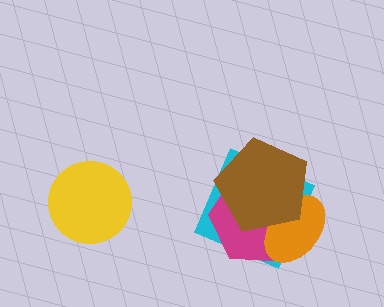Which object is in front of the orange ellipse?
The brown pentagon is in front of the orange ellipse.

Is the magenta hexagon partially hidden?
Yes, it is partially covered by another shape.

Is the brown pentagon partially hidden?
No, no other shape covers it.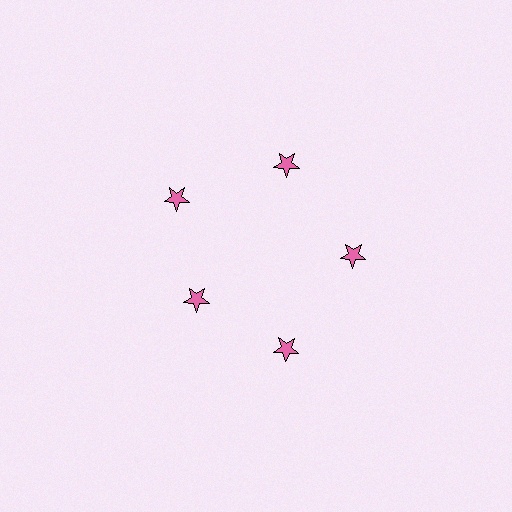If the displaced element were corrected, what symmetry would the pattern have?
It would have 5-fold rotational symmetry — the pattern would map onto itself every 72 degrees.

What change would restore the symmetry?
The symmetry would be restored by moving it outward, back onto the ring so that all 5 stars sit at equal angles and equal distance from the center.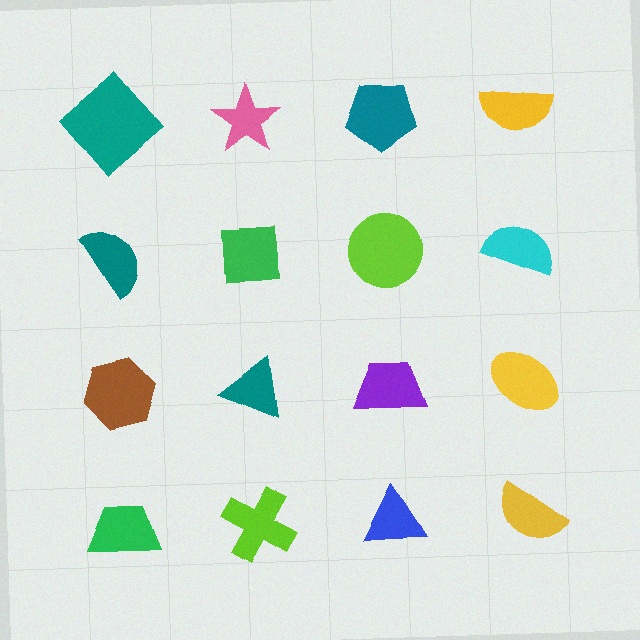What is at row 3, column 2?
A teal triangle.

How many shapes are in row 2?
4 shapes.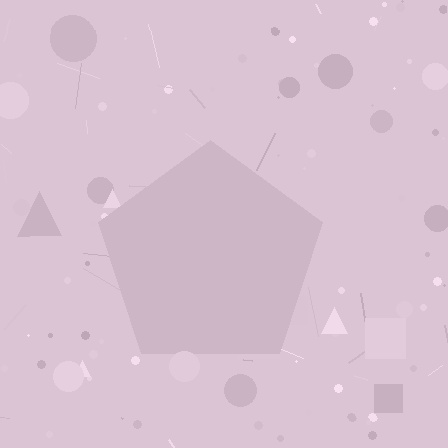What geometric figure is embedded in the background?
A pentagon is embedded in the background.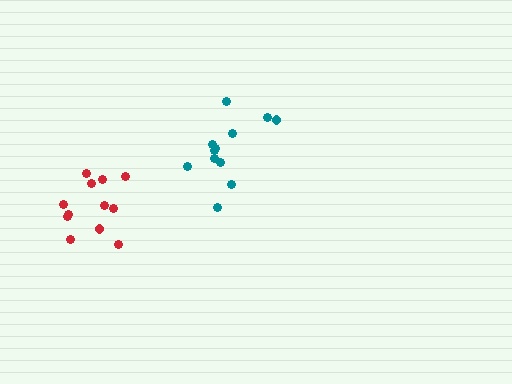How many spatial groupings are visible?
There are 2 spatial groupings.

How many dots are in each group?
Group 1: 12 dots, Group 2: 12 dots (24 total).